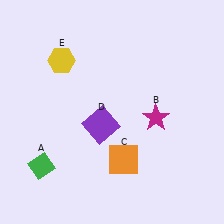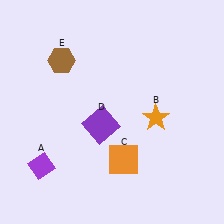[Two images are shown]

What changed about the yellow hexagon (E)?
In Image 1, E is yellow. In Image 2, it changed to brown.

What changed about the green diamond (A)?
In Image 1, A is green. In Image 2, it changed to purple.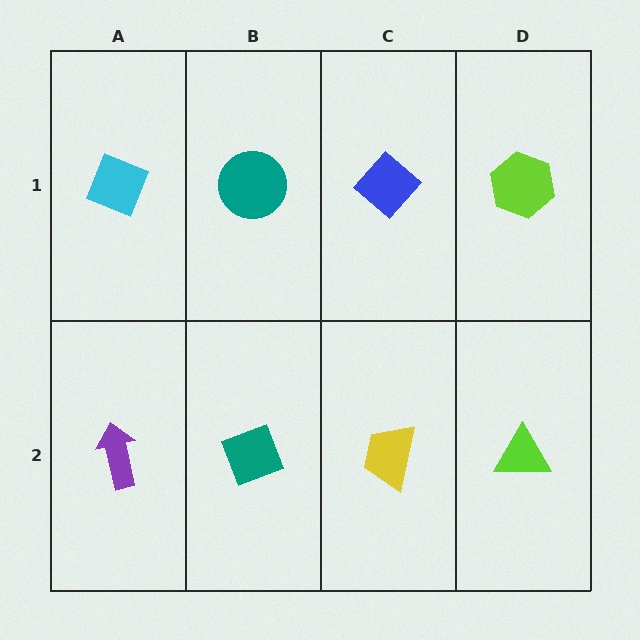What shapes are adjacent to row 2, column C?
A blue diamond (row 1, column C), a teal diamond (row 2, column B), a lime triangle (row 2, column D).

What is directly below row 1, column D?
A lime triangle.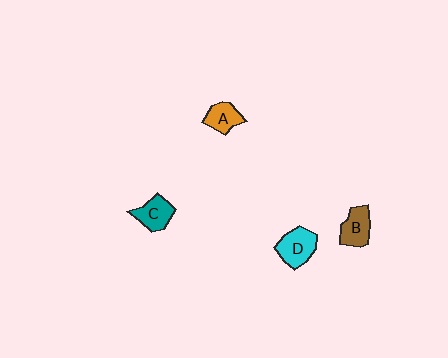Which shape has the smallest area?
Shape A (orange).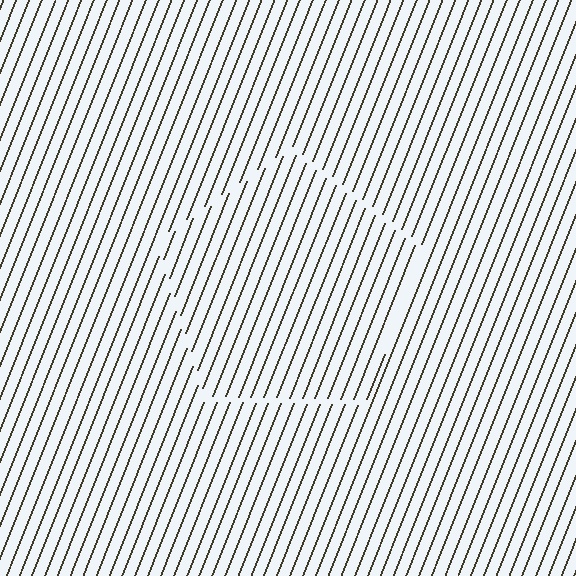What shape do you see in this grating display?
An illusory pentagon. The interior of the shape contains the same grating, shifted by half a period — the contour is defined by the phase discontinuity where line-ends from the inner and outer gratings abut.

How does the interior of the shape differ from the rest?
The interior of the shape contains the same grating, shifted by half a period — the contour is defined by the phase discontinuity where line-ends from the inner and outer gratings abut.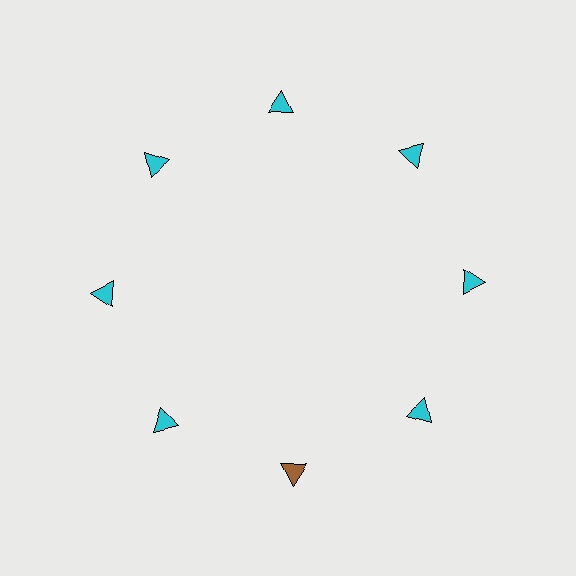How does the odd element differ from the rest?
It has a different color: brown instead of cyan.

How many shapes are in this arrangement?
There are 8 shapes arranged in a ring pattern.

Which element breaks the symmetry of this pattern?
The brown triangle at roughly the 6 o'clock position breaks the symmetry. All other shapes are cyan triangles.